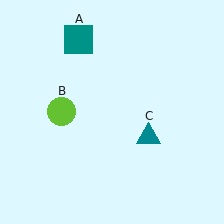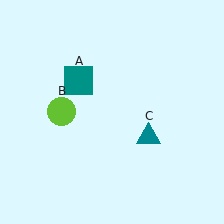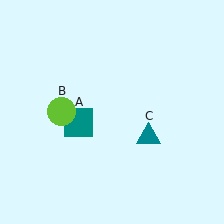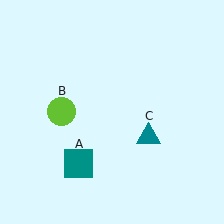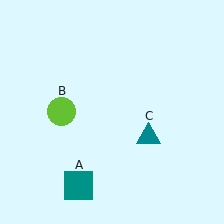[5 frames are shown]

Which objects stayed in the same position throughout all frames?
Lime circle (object B) and teal triangle (object C) remained stationary.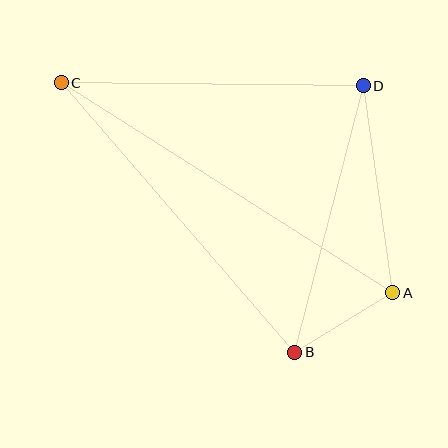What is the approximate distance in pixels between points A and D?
The distance between A and D is approximately 209 pixels.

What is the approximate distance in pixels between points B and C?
The distance between B and C is approximately 357 pixels.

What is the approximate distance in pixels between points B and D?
The distance between B and D is approximately 276 pixels.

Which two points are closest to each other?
Points A and B are closest to each other.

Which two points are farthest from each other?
Points A and C are farthest from each other.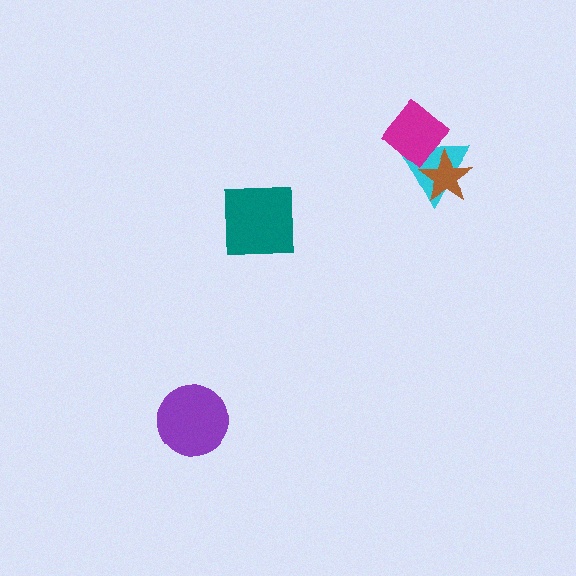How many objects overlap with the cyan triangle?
2 objects overlap with the cyan triangle.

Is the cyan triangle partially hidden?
Yes, it is partially covered by another shape.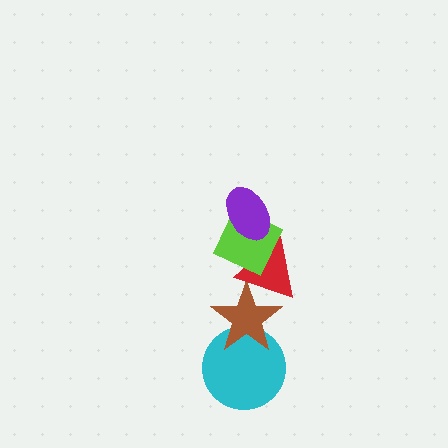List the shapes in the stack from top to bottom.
From top to bottom: the purple ellipse, the lime diamond, the red triangle, the brown star, the cyan circle.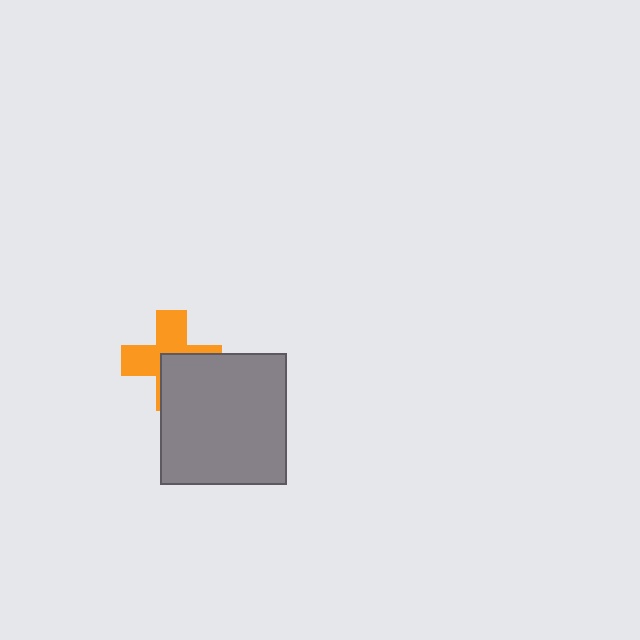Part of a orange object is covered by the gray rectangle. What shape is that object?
It is a cross.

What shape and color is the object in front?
The object in front is a gray rectangle.